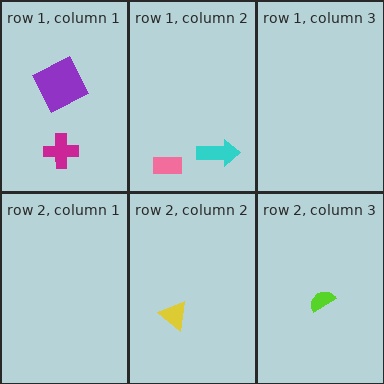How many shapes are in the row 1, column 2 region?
2.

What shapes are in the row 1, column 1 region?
The purple square, the magenta cross.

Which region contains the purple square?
The row 1, column 1 region.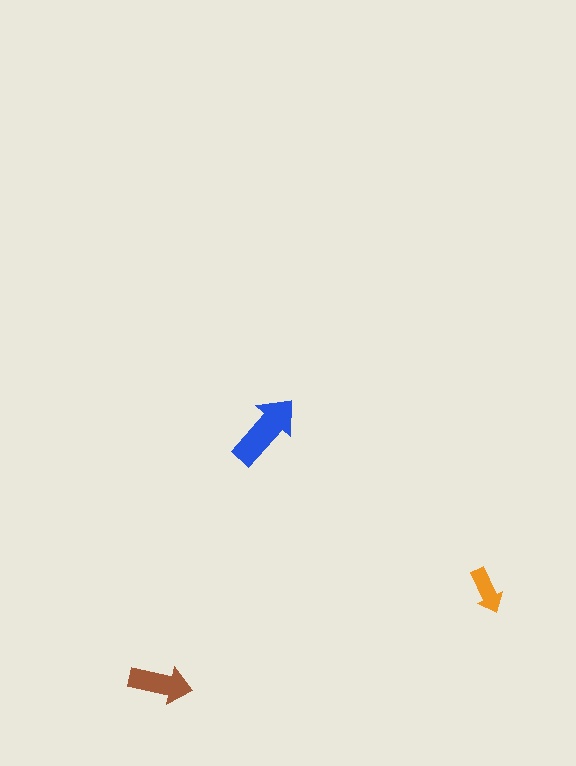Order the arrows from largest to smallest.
the blue one, the brown one, the orange one.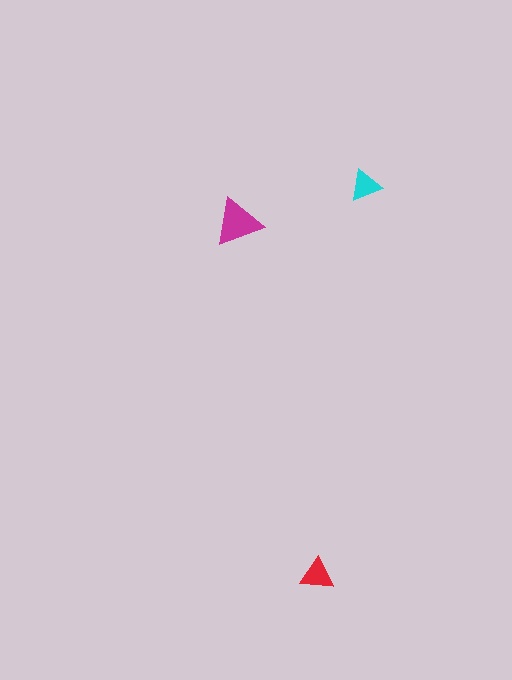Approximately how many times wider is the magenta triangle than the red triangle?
About 1.5 times wider.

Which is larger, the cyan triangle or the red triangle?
The red one.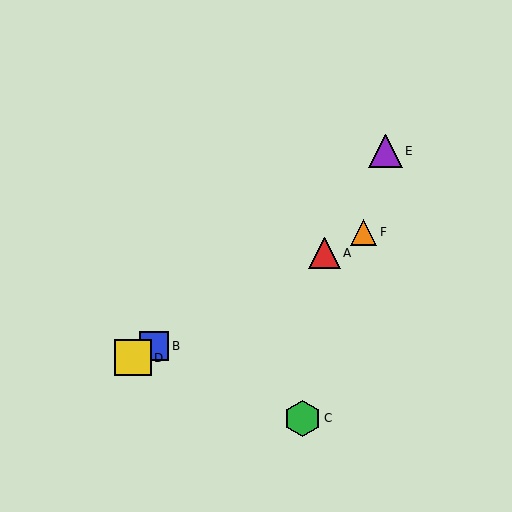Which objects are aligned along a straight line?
Objects A, B, D, F are aligned along a straight line.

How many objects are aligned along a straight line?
4 objects (A, B, D, F) are aligned along a straight line.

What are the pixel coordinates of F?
Object F is at (364, 232).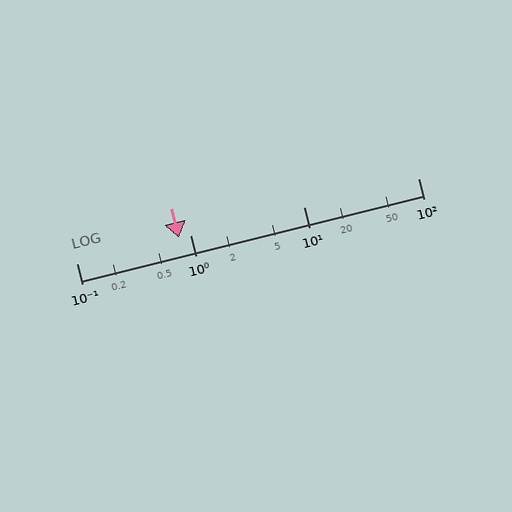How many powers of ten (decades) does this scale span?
The scale spans 3 decades, from 0.1 to 100.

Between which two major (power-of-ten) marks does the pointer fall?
The pointer is between 0.1 and 1.